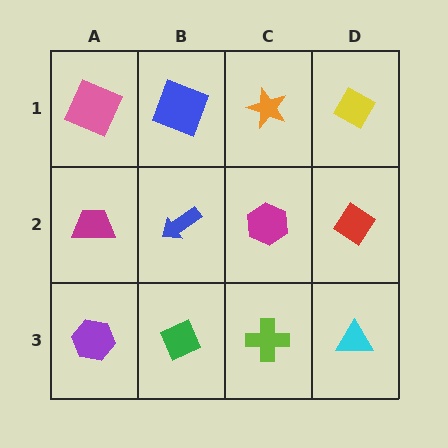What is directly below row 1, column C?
A magenta hexagon.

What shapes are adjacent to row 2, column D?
A yellow diamond (row 1, column D), a cyan triangle (row 3, column D), a magenta hexagon (row 2, column C).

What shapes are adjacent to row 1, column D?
A red diamond (row 2, column D), an orange star (row 1, column C).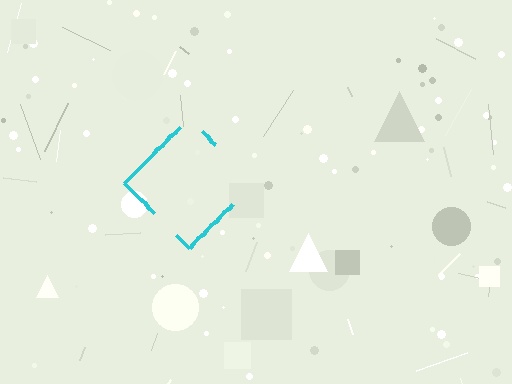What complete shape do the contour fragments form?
The contour fragments form a diamond.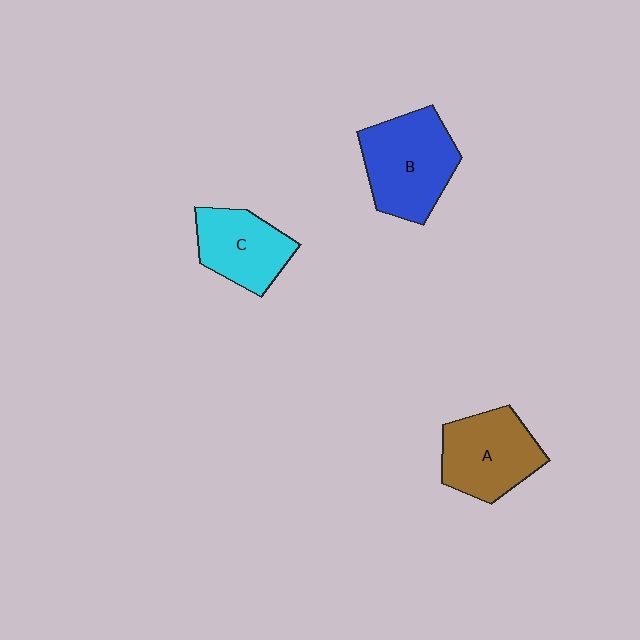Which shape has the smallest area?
Shape C (cyan).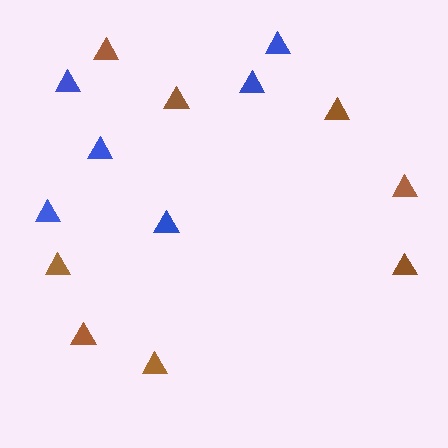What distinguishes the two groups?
There are 2 groups: one group of blue triangles (6) and one group of brown triangles (8).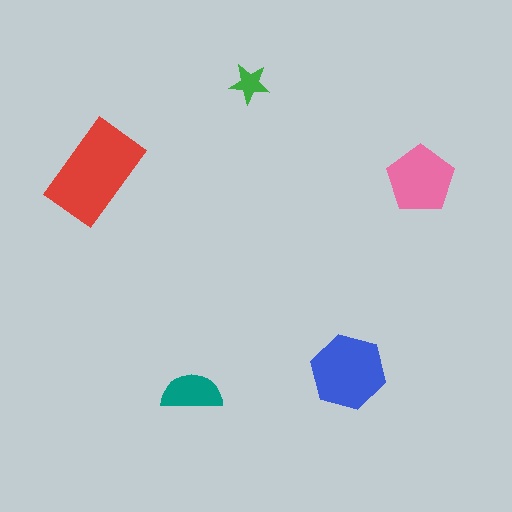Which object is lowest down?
The teal semicircle is bottommost.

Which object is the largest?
The red rectangle.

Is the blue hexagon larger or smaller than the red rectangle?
Smaller.